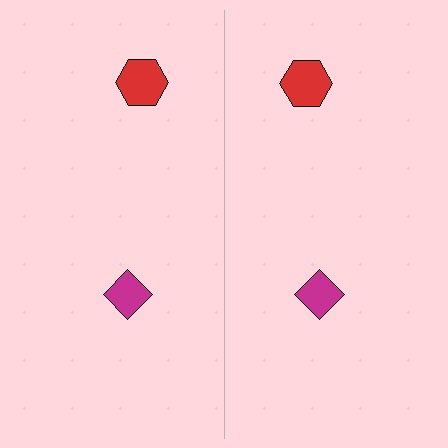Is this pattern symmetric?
Yes, this pattern has bilateral (reflection) symmetry.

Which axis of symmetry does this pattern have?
The pattern has a vertical axis of symmetry running through the center of the image.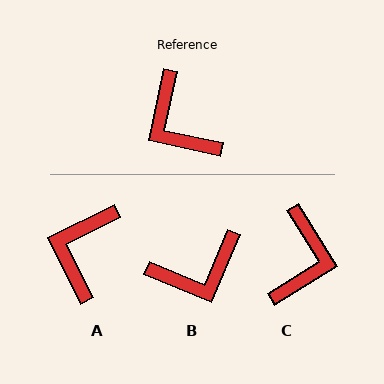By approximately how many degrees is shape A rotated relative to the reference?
Approximately 52 degrees clockwise.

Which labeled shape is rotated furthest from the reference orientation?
C, about 134 degrees away.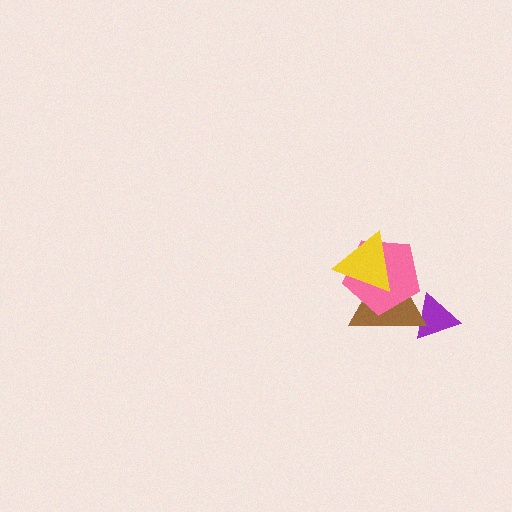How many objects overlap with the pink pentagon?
2 objects overlap with the pink pentagon.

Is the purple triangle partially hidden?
Yes, it is partially covered by another shape.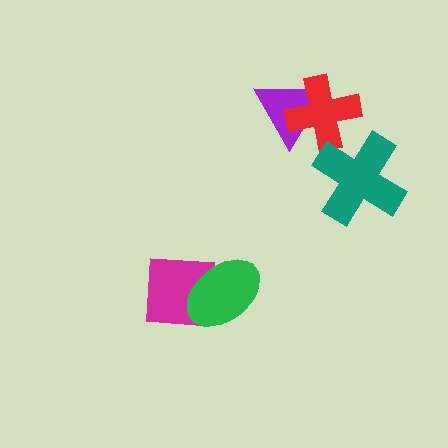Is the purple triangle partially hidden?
Yes, it is partially covered by another shape.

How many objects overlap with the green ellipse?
1 object overlaps with the green ellipse.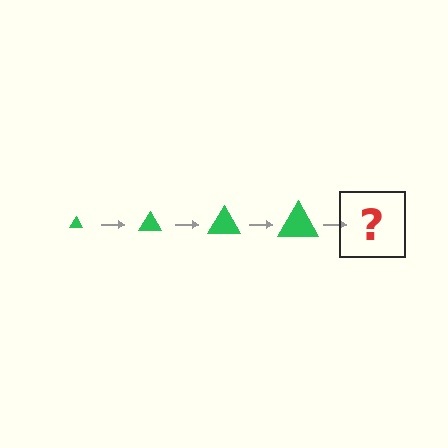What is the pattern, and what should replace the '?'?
The pattern is that the triangle gets progressively larger each step. The '?' should be a green triangle, larger than the previous one.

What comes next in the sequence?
The next element should be a green triangle, larger than the previous one.